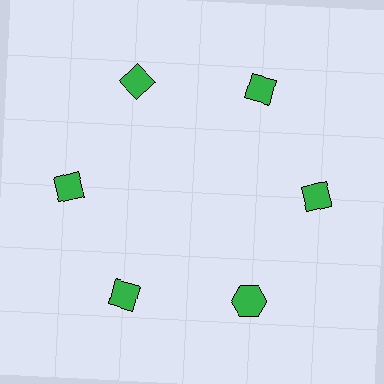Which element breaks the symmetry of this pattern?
The green hexagon at roughly the 5 o'clock position breaks the symmetry. All other shapes are green diamonds.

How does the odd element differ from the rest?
It has a different shape: hexagon instead of diamond.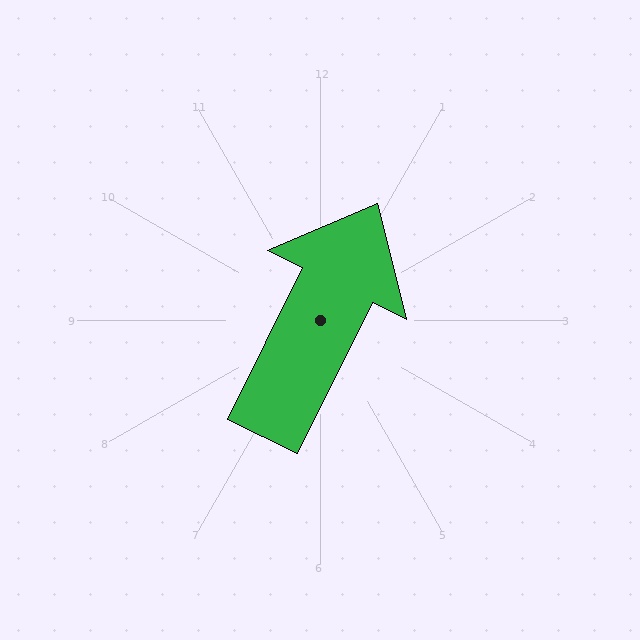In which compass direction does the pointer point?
Northeast.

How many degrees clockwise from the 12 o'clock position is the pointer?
Approximately 26 degrees.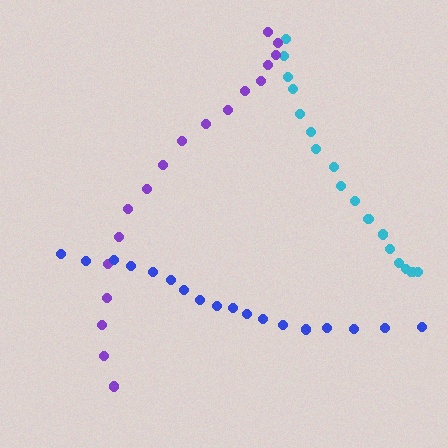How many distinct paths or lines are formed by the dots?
There are 3 distinct paths.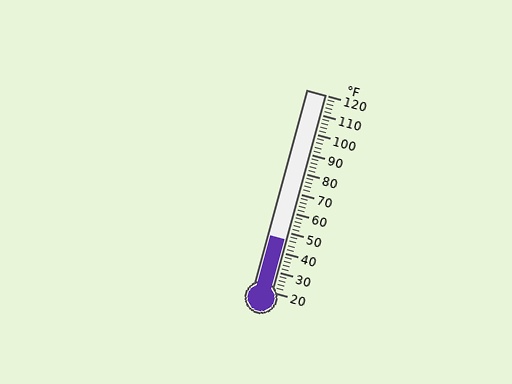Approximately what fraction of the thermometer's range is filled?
The thermometer is filled to approximately 25% of its range.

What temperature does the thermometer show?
The thermometer shows approximately 46°F.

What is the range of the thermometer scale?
The thermometer scale ranges from 20°F to 120°F.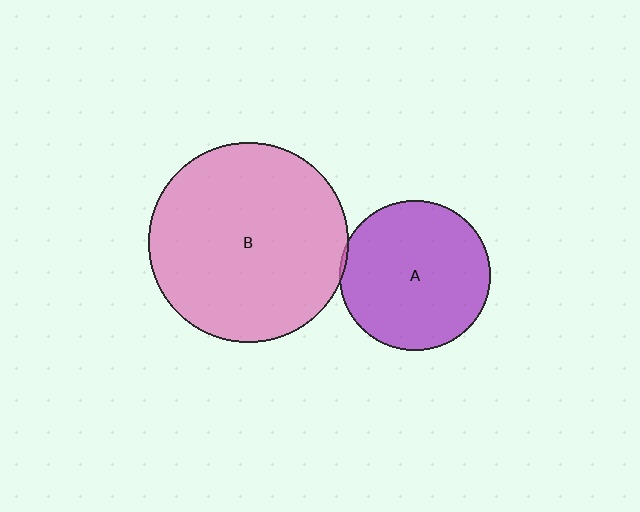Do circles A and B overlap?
Yes.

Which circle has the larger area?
Circle B (pink).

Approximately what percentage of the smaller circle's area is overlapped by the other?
Approximately 5%.